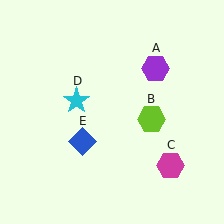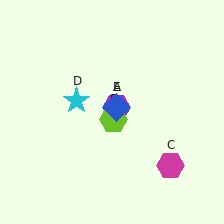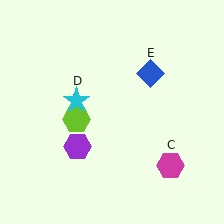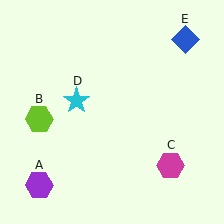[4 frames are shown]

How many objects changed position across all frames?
3 objects changed position: purple hexagon (object A), lime hexagon (object B), blue diamond (object E).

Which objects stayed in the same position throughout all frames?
Magenta hexagon (object C) and cyan star (object D) remained stationary.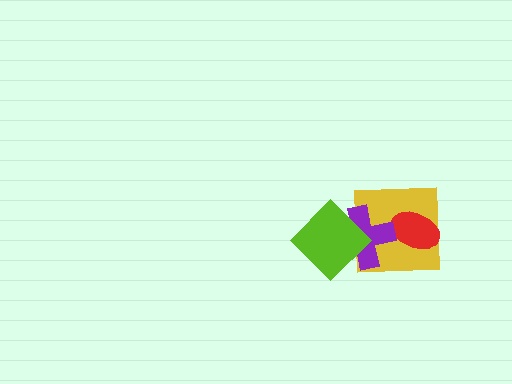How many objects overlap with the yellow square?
3 objects overlap with the yellow square.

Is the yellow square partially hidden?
Yes, it is partially covered by another shape.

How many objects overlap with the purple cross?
2 objects overlap with the purple cross.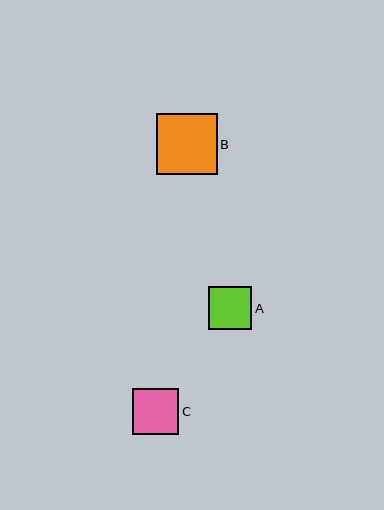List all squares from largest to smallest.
From largest to smallest: B, C, A.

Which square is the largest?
Square B is the largest with a size of approximately 61 pixels.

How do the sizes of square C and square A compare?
Square C and square A are approximately the same size.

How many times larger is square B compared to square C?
Square B is approximately 1.3 times the size of square C.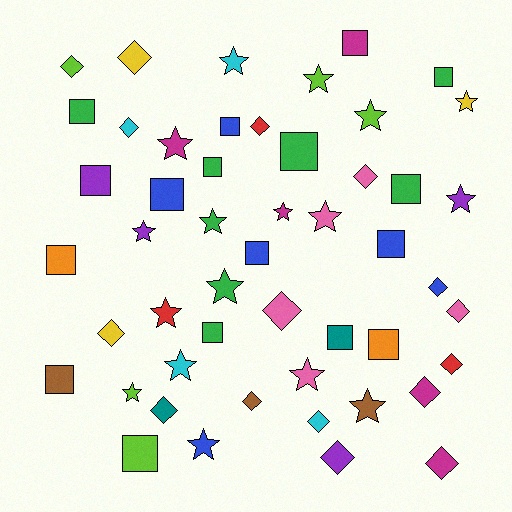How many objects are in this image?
There are 50 objects.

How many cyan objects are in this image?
There are 4 cyan objects.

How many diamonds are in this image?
There are 16 diamonds.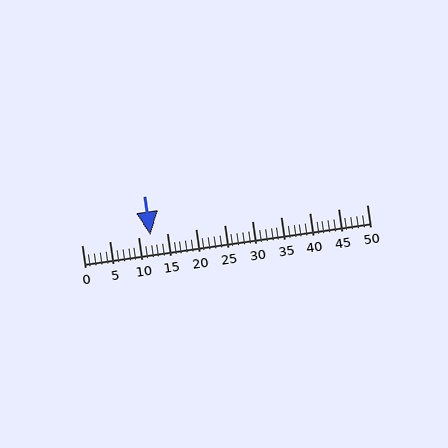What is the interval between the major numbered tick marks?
The major tick marks are spaced 5 units apart.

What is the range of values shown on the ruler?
The ruler shows values from 0 to 50.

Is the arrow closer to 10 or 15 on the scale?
The arrow is closer to 10.